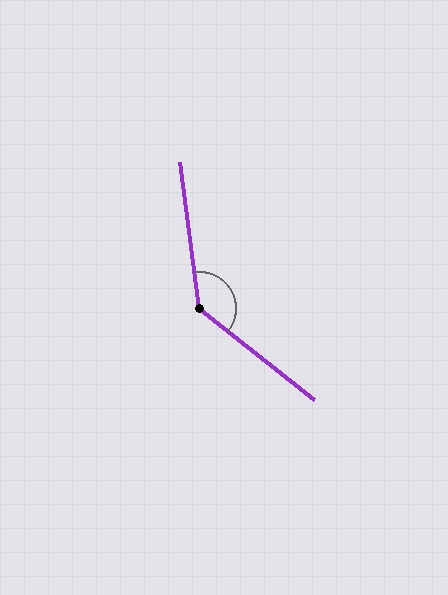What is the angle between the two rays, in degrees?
Approximately 135 degrees.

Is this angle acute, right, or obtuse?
It is obtuse.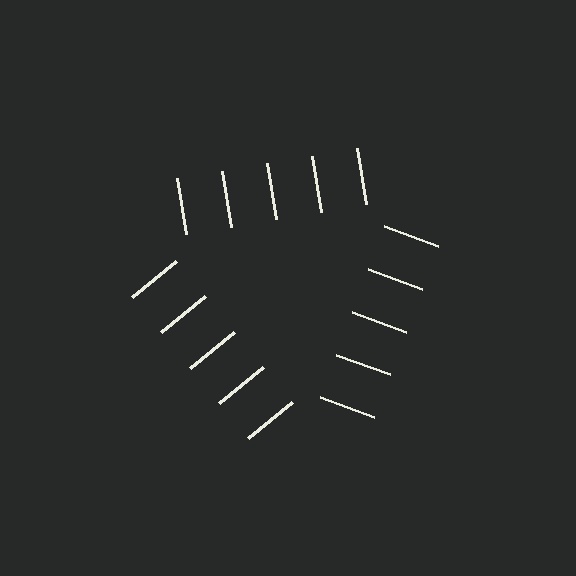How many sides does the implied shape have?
3 sides — the line-ends trace a triangle.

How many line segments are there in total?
15 — 5 along each of the 3 edges.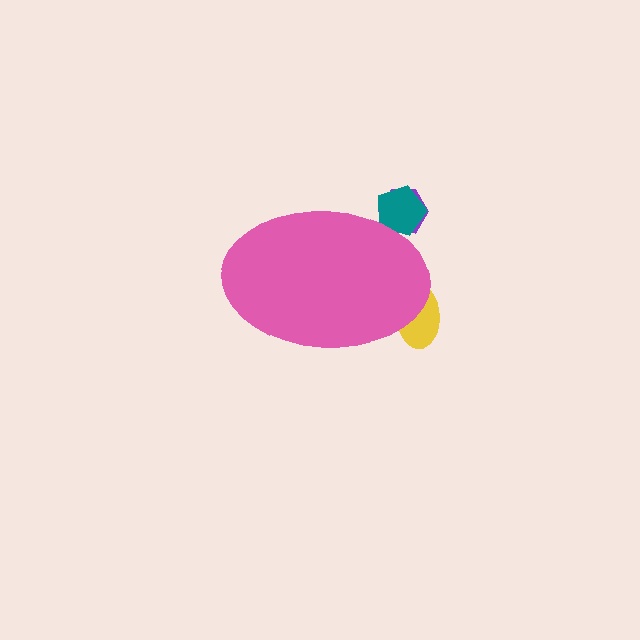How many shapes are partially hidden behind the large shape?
3 shapes are partially hidden.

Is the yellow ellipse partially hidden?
Yes, the yellow ellipse is partially hidden behind the pink ellipse.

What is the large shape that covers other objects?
A pink ellipse.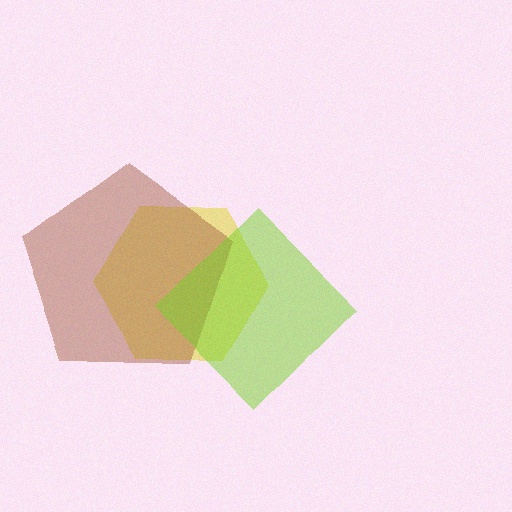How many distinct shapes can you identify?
There are 3 distinct shapes: a yellow hexagon, a brown pentagon, a lime diamond.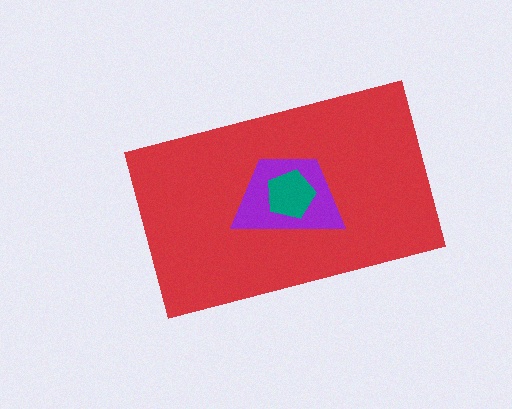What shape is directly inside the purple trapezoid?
The teal pentagon.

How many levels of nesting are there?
3.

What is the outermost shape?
The red rectangle.